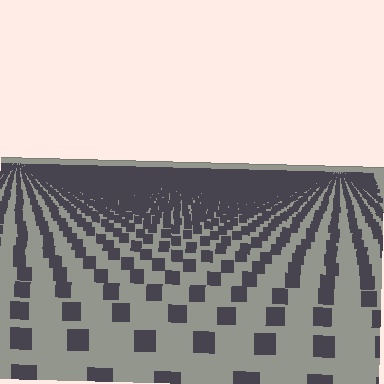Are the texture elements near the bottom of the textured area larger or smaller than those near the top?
Larger. Near the bottom, elements are closer to the viewer and appear at a bigger on-screen size.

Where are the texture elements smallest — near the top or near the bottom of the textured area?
Near the top.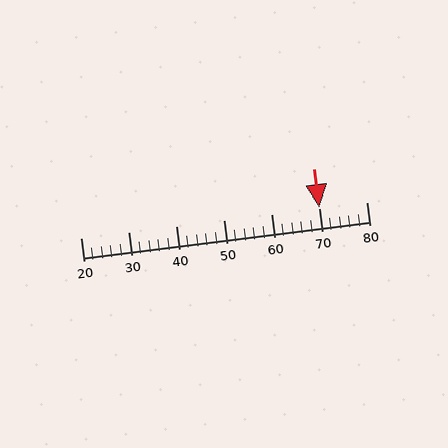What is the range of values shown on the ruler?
The ruler shows values from 20 to 80.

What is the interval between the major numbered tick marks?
The major tick marks are spaced 10 units apart.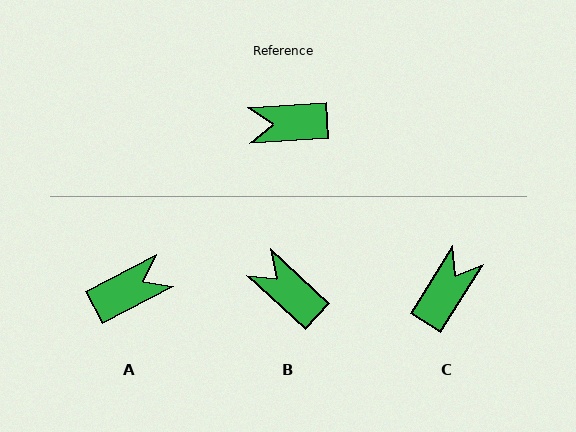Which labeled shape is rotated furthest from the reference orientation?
A, about 156 degrees away.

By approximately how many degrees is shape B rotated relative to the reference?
Approximately 47 degrees clockwise.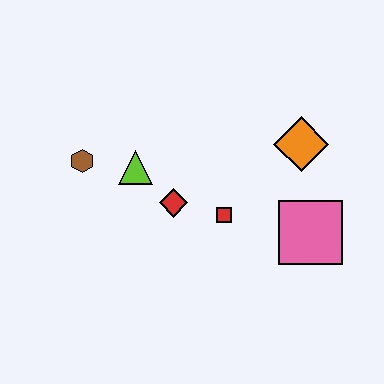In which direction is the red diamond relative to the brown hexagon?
The red diamond is to the right of the brown hexagon.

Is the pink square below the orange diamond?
Yes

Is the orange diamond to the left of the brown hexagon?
No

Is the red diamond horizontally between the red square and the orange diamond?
No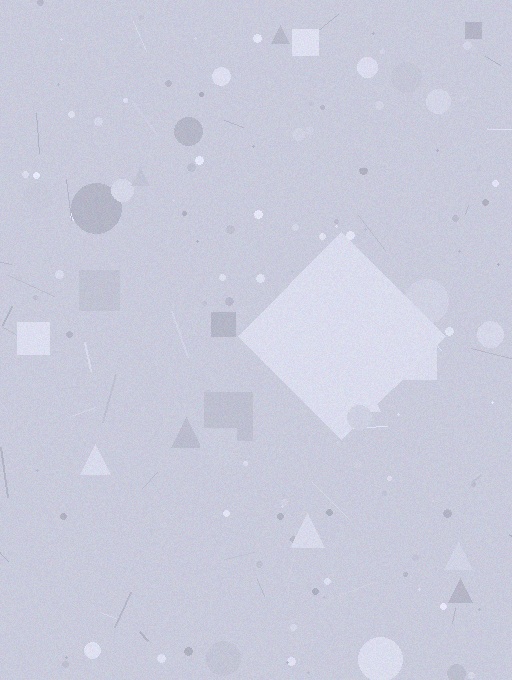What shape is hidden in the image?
A diamond is hidden in the image.